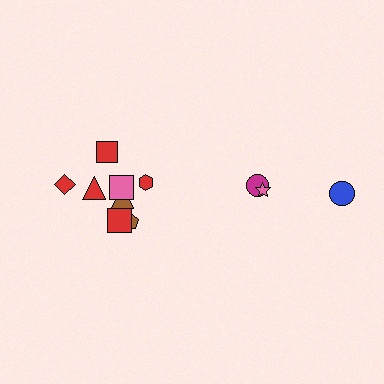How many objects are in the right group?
There are 4 objects.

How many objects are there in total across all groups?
There are 12 objects.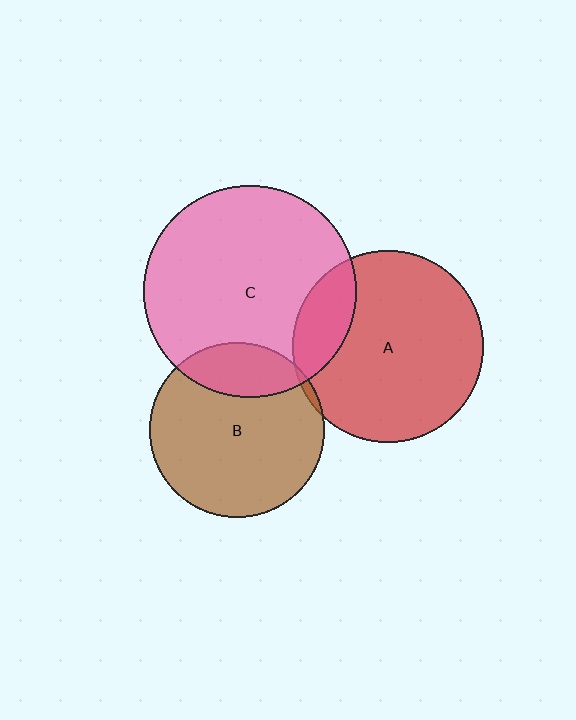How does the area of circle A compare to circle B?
Approximately 1.2 times.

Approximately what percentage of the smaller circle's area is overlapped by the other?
Approximately 20%.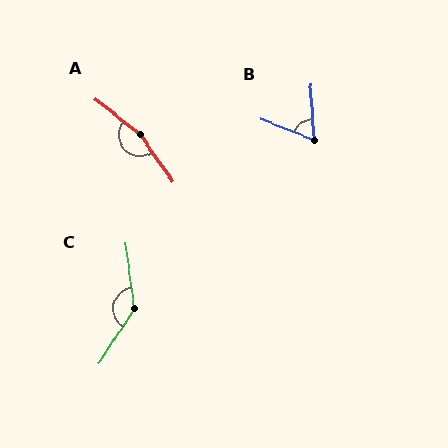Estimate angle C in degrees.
Approximately 139 degrees.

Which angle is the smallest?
B, at approximately 65 degrees.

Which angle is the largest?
A, at approximately 163 degrees.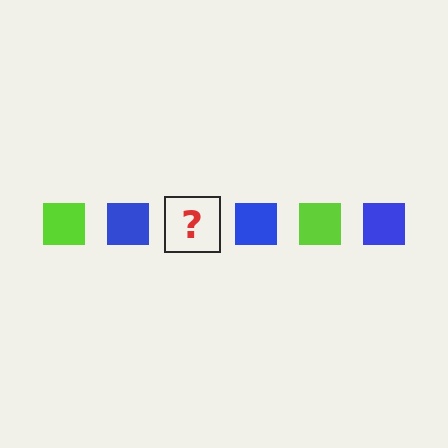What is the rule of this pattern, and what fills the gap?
The rule is that the pattern cycles through lime, blue squares. The gap should be filled with a lime square.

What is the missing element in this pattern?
The missing element is a lime square.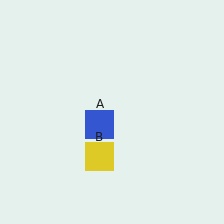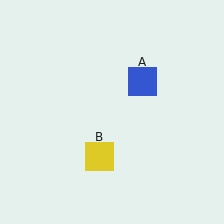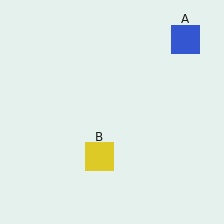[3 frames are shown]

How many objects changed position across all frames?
1 object changed position: blue square (object A).